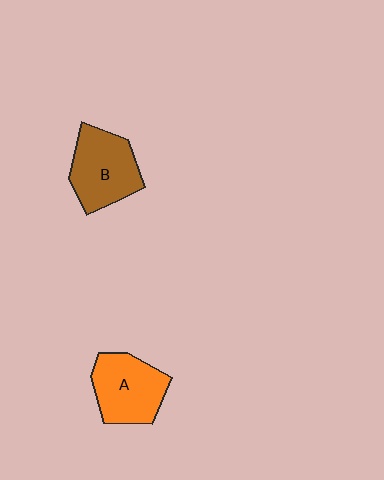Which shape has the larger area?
Shape B (brown).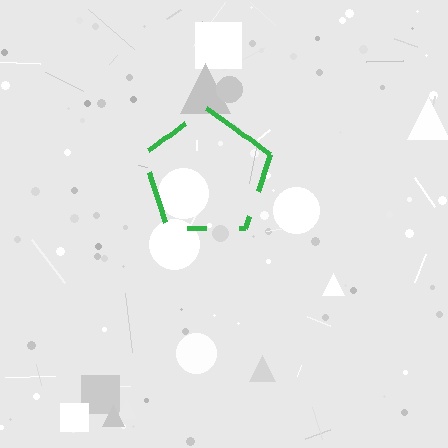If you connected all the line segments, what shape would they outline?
They would outline a pentagon.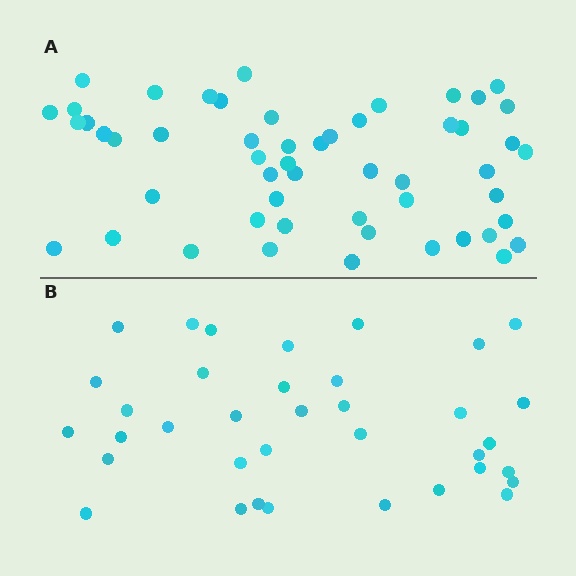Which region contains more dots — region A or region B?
Region A (the top region) has more dots.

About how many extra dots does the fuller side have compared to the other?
Region A has approximately 15 more dots than region B.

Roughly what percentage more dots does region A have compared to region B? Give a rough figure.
About 45% more.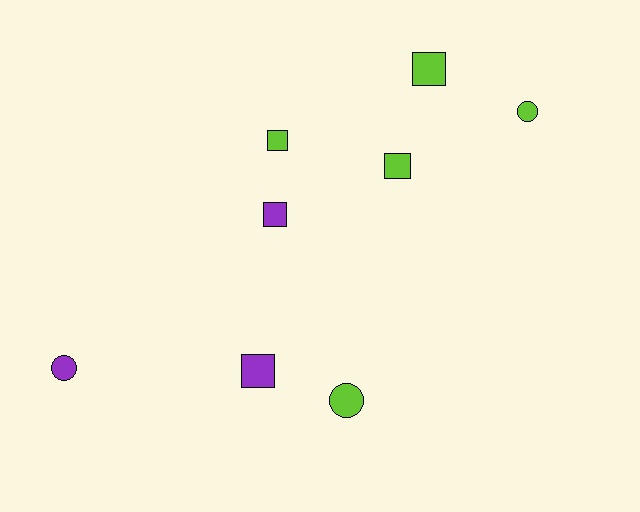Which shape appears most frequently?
Square, with 5 objects.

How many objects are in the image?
There are 8 objects.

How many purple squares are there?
There are 2 purple squares.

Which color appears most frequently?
Lime, with 5 objects.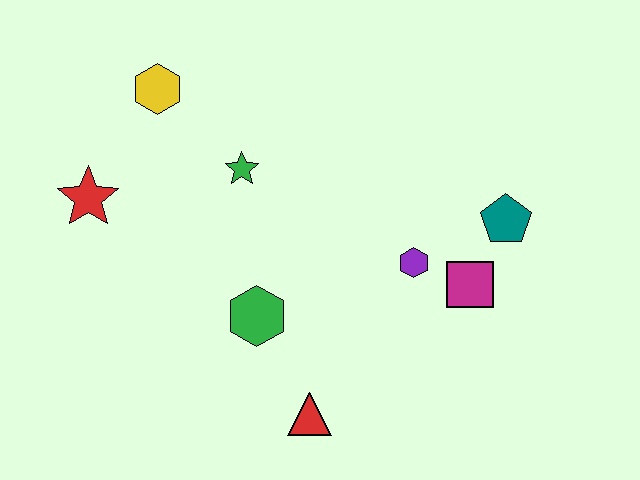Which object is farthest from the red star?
The teal pentagon is farthest from the red star.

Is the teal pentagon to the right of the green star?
Yes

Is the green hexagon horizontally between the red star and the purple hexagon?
Yes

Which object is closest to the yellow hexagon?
The green star is closest to the yellow hexagon.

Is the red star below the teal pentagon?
No